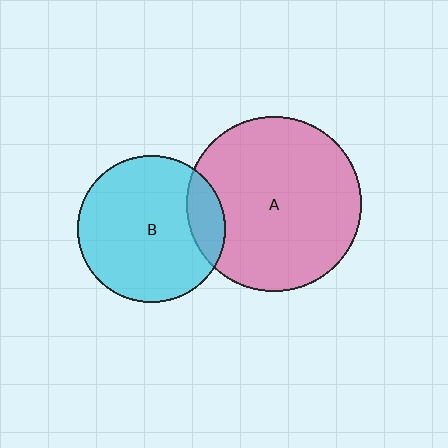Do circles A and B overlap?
Yes.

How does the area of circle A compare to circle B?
Approximately 1.4 times.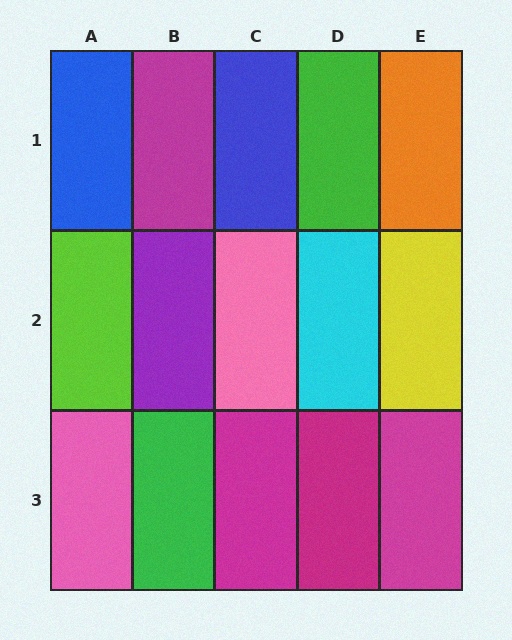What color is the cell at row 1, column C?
Blue.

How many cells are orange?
1 cell is orange.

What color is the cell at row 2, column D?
Cyan.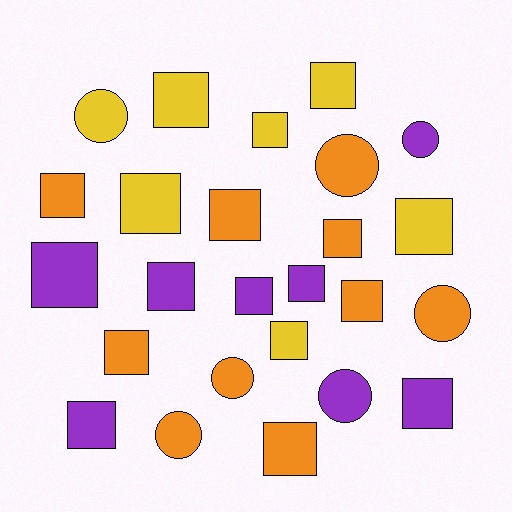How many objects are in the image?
There are 25 objects.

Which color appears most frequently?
Orange, with 10 objects.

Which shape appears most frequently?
Square, with 18 objects.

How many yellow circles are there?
There is 1 yellow circle.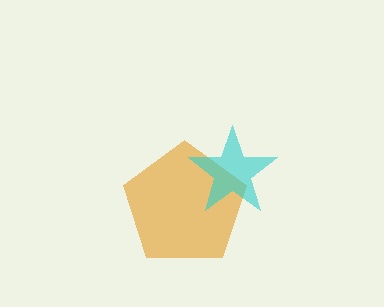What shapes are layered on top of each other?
The layered shapes are: an orange pentagon, a cyan star.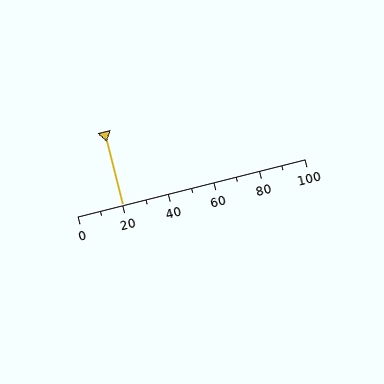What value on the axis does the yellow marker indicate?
The marker indicates approximately 20.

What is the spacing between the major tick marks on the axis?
The major ticks are spaced 20 apart.